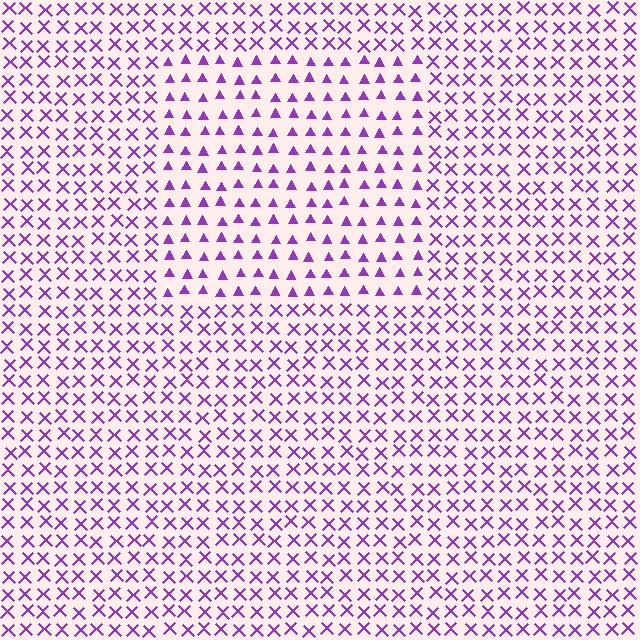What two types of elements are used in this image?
The image uses triangles inside the rectangle region and X marks outside it.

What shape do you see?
I see a rectangle.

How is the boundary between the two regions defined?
The boundary is defined by a change in element shape: triangles inside vs. X marks outside. All elements share the same color and spacing.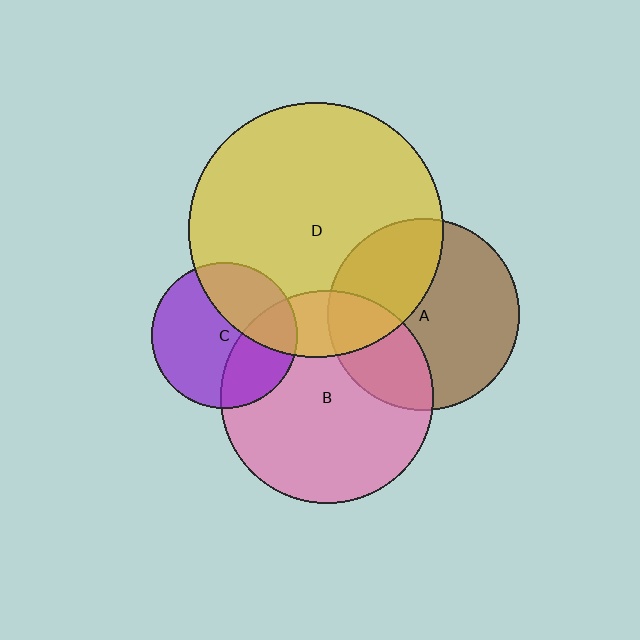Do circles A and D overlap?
Yes.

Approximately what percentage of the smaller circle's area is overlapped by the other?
Approximately 35%.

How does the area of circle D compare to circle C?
Approximately 3.1 times.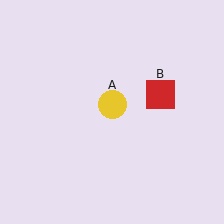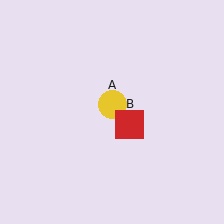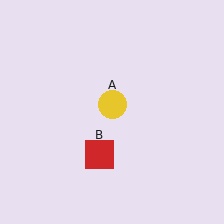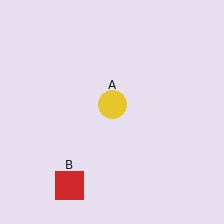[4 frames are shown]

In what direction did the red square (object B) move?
The red square (object B) moved down and to the left.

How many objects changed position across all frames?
1 object changed position: red square (object B).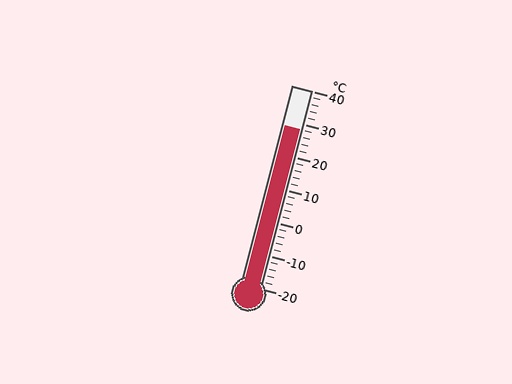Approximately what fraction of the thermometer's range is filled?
The thermometer is filled to approximately 80% of its range.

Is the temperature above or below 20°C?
The temperature is above 20°C.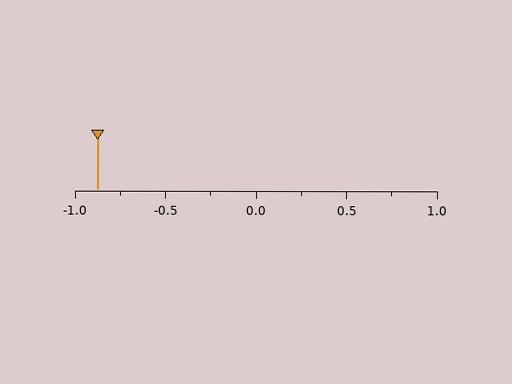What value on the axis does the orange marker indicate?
The marker indicates approximately -0.88.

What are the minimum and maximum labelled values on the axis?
The axis runs from -1.0 to 1.0.